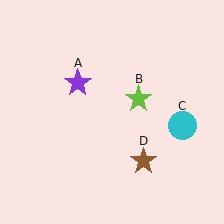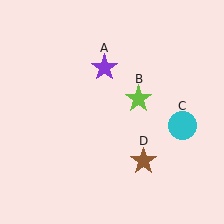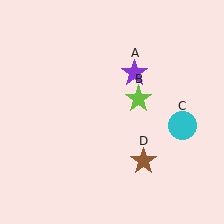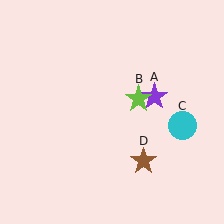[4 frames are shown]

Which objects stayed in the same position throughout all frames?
Lime star (object B) and cyan circle (object C) and brown star (object D) remained stationary.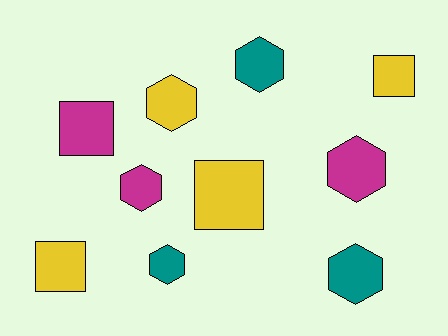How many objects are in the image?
There are 10 objects.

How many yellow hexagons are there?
There is 1 yellow hexagon.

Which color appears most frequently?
Yellow, with 4 objects.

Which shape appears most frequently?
Hexagon, with 6 objects.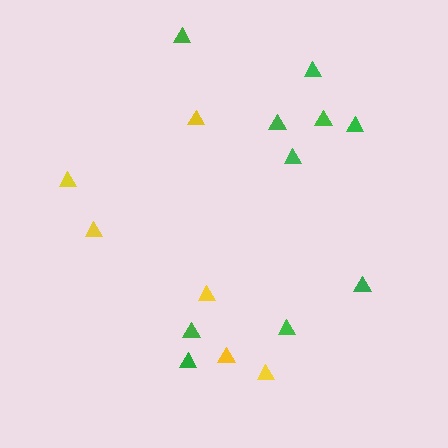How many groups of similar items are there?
There are 2 groups: one group of green triangles (10) and one group of yellow triangles (6).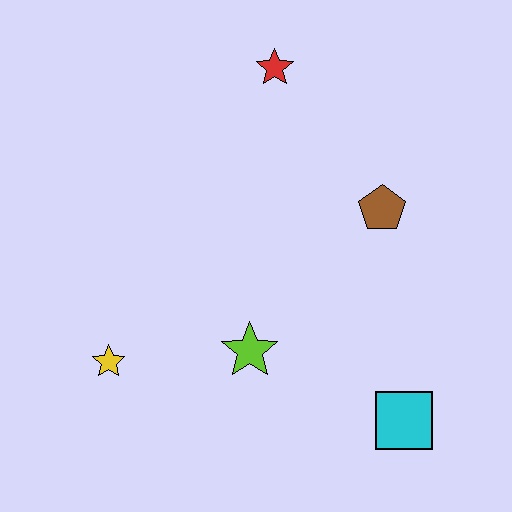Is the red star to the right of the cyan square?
No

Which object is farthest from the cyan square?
The red star is farthest from the cyan square.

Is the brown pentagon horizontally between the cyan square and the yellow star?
Yes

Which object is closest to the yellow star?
The lime star is closest to the yellow star.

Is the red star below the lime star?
No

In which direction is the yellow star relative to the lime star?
The yellow star is to the left of the lime star.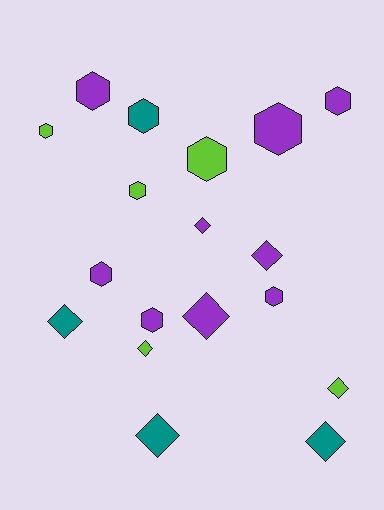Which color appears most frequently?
Purple, with 9 objects.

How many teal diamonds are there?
There are 3 teal diamonds.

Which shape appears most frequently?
Hexagon, with 10 objects.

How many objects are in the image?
There are 18 objects.